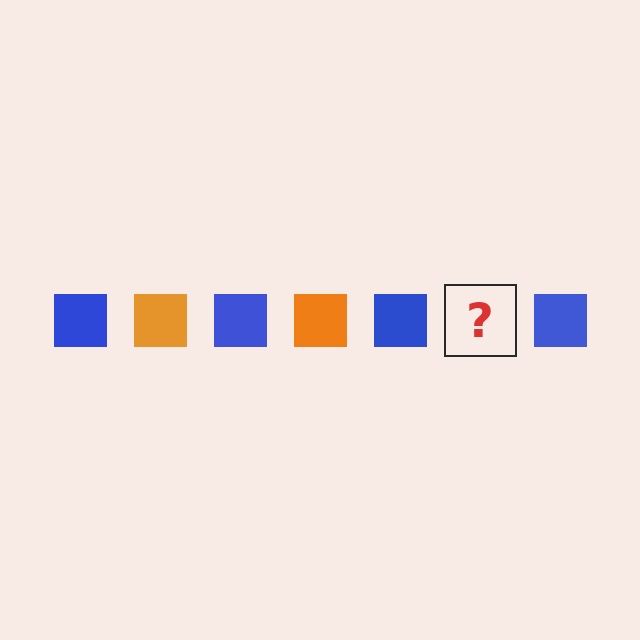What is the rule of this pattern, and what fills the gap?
The rule is that the pattern cycles through blue, orange squares. The gap should be filled with an orange square.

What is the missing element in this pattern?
The missing element is an orange square.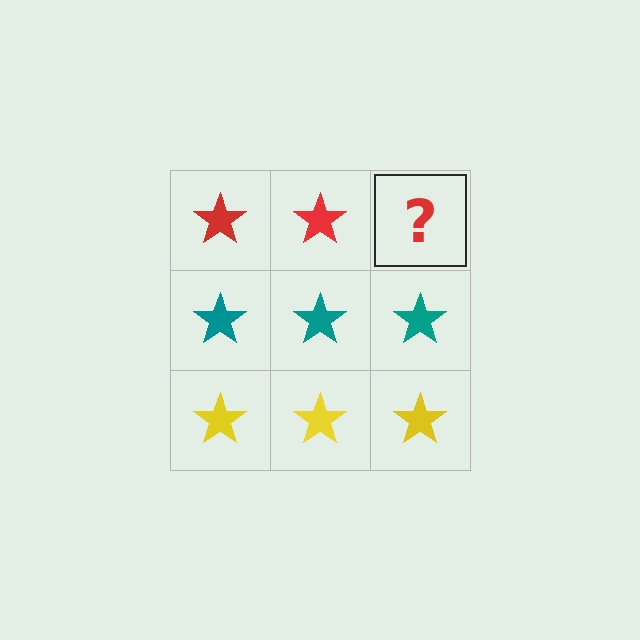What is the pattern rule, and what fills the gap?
The rule is that each row has a consistent color. The gap should be filled with a red star.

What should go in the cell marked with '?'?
The missing cell should contain a red star.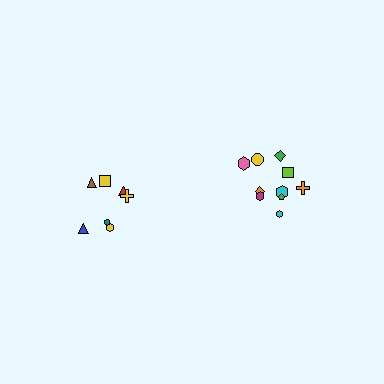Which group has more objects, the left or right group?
The right group.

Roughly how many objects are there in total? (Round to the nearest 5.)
Roughly 15 objects in total.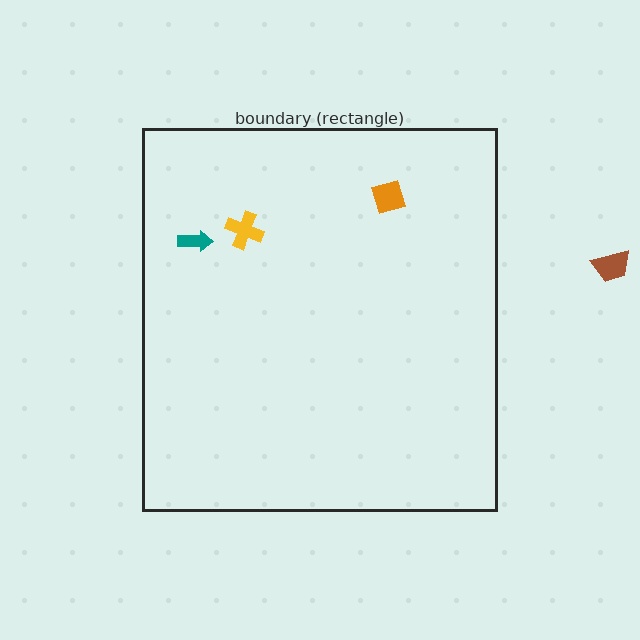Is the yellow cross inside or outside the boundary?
Inside.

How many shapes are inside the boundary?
3 inside, 1 outside.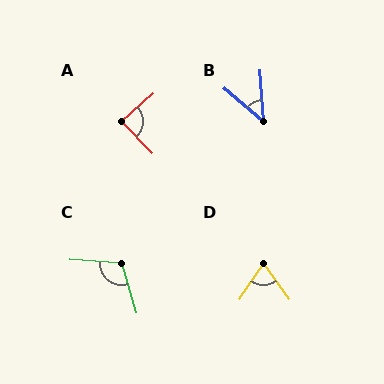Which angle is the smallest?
B, at approximately 46 degrees.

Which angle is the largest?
C, at approximately 110 degrees.